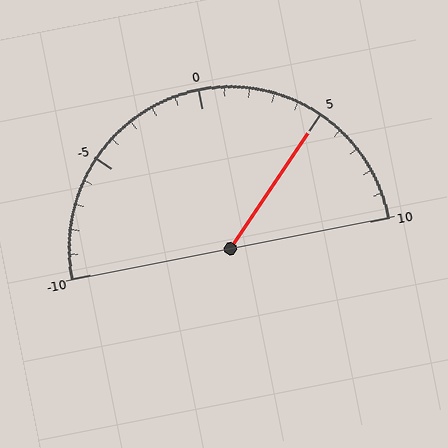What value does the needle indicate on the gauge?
The needle indicates approximately 5.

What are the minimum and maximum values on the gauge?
The gauge ranges from -10 to 10.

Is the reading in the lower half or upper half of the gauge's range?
The reading is in the upper half of the range (-10 to 10).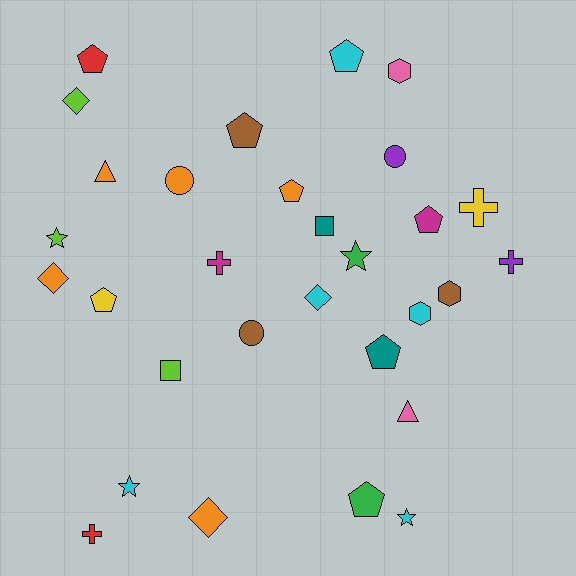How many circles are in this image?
There are 3 circles.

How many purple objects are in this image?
There are 2 purple objects.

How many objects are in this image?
There are 30 objects.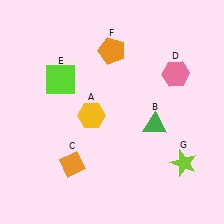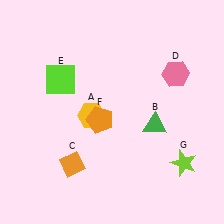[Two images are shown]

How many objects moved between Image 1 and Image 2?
1 object moved between the two images.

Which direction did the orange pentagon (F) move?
The orange pentagon (F) moved down.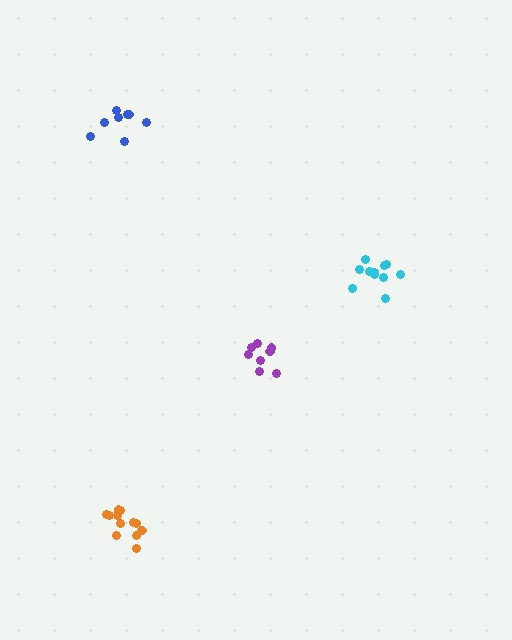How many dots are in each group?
Group 1: 8 dots, Group 2: 8 dots, Group 3: 11 dots, Group 4: 12 dots (39 total).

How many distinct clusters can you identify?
There are 4 distinct clusters.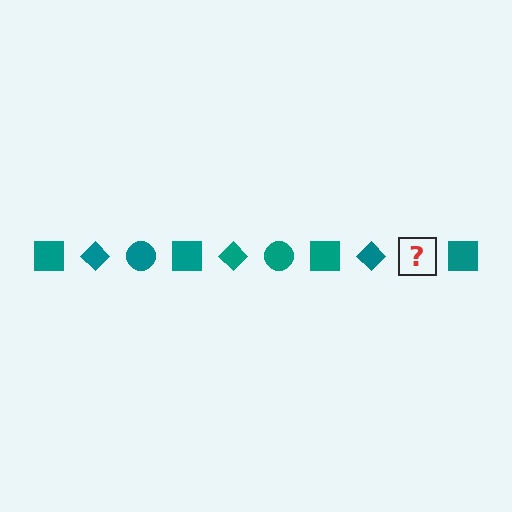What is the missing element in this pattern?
The missing element is a teal circle.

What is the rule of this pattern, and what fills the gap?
The rule is that the pattern cycles through square, diamond, circle shapes in teal. The gap should be filled with a teal circle.